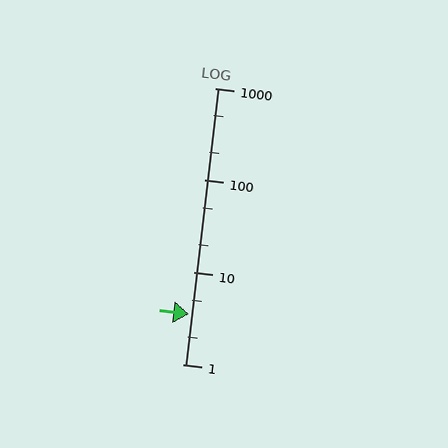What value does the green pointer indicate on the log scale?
The pointer indicates approximately 3.5.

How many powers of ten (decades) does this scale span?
The scale spans 3 decades, from 1 to 1000.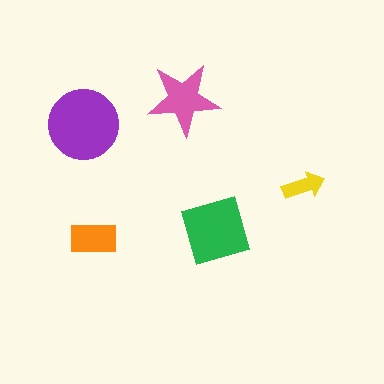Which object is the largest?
The purple circle.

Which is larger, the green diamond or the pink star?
The green diamond.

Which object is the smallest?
The yellow arrow.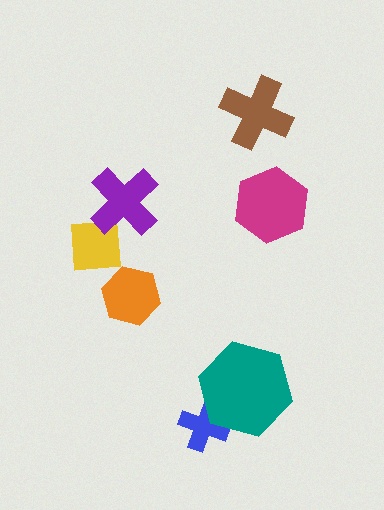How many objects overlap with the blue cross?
1 object overlaps with the blue cross.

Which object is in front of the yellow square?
The purple cross is in front of the yellow square.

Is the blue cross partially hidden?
Yes, it is partially covered by another shape.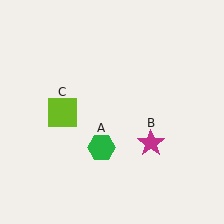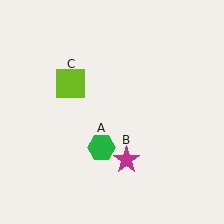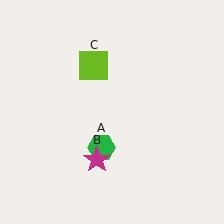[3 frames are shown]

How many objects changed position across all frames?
2 objects changed position: magenta star (object B), lime square (object C).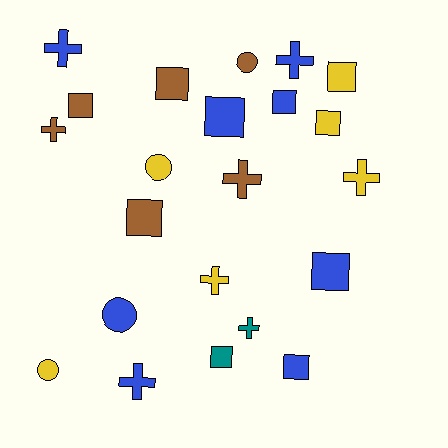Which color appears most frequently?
Blue, with 8 objects.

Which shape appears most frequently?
Square, with 10 objects.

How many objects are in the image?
There are 22 objects.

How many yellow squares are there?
There are 2 yellow squares.